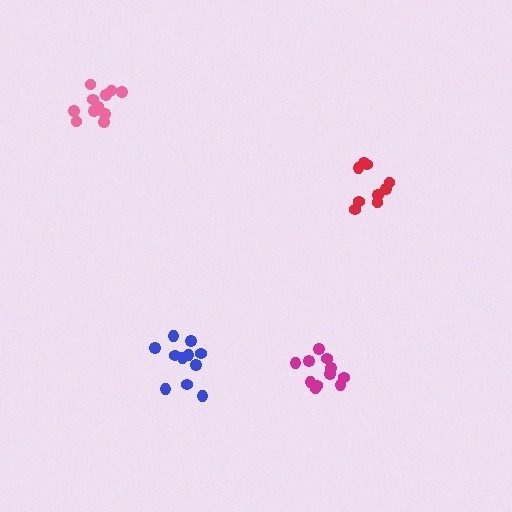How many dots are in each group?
Group 1: 9 dots, Group 2: 11 dots, Group 3: 11 dots, Group 4: 11 dots (42 total).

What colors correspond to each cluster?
The clusters are colored: red, pink, magenta, blue.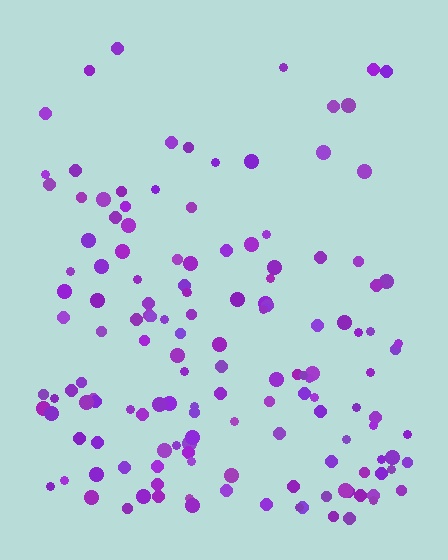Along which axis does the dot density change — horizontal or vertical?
Vertical.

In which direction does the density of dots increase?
From top to bottom, with the bottom side densest.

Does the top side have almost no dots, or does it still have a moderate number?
Still a moderate number, just noticeably fewer than the bottom.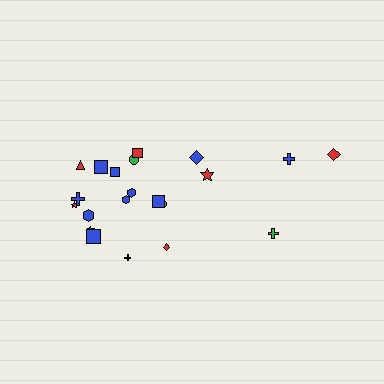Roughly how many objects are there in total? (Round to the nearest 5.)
Roughly 20 objects in total.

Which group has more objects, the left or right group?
The left group.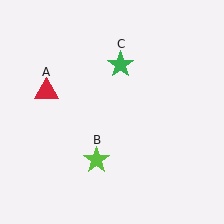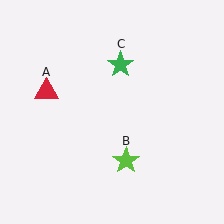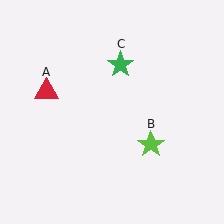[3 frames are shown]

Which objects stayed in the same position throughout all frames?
Red triangle (object A) and green star (object C) remained stationary.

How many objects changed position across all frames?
1 object changed position: lime star (object B).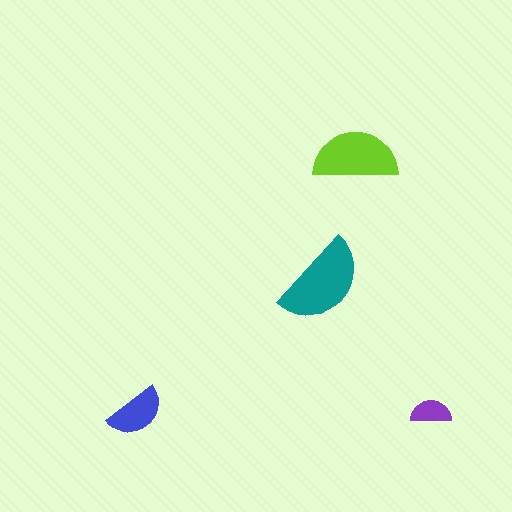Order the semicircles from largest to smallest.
the teal one, the lime one, the blue one, the purple one.